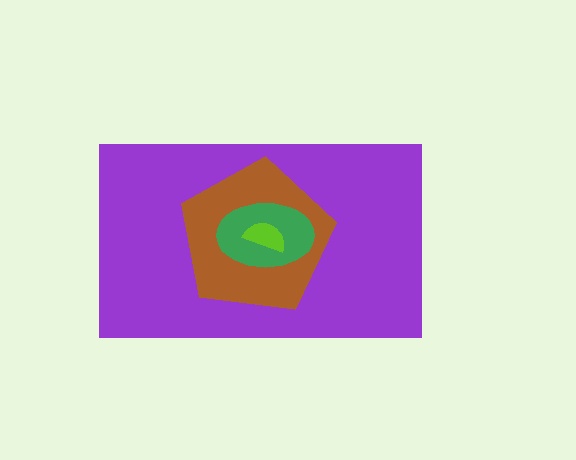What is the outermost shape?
The purple rectangle.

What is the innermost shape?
The lime semicircle.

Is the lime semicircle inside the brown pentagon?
Yes.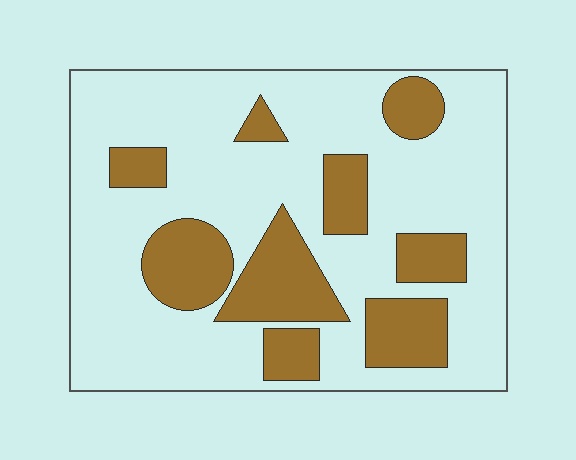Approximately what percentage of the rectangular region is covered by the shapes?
Approximately 25%.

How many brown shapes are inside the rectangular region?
9.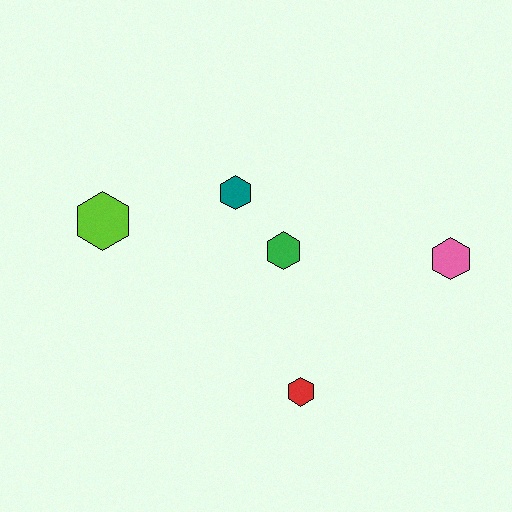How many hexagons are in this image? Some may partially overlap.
There are 5 hexagons.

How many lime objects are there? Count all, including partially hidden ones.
There is 1 lime object.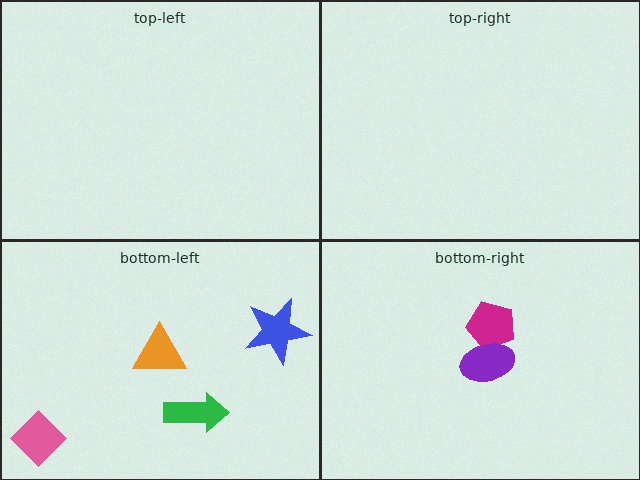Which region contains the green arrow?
The bottom-left region.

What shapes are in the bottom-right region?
The magenta pentagon, the purple ellipse.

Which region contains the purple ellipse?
The bottom-right region.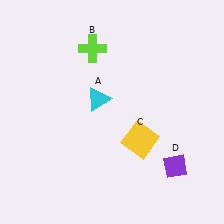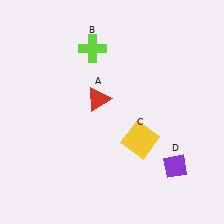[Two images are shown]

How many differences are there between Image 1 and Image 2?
There is 1 difference between the two images.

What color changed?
The triangle (A) changed from cyan in Image 1 to red in Image 2.